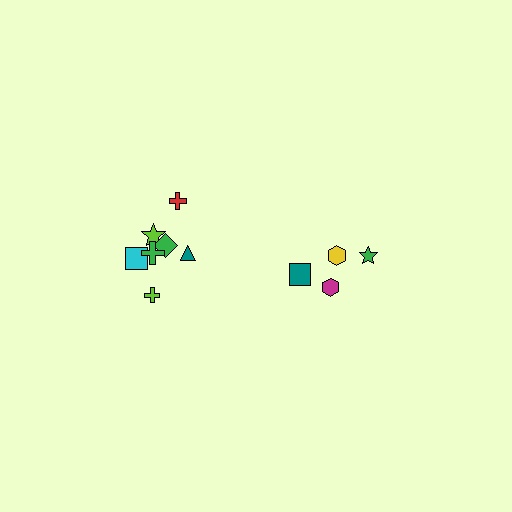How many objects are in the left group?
There are 7 objects.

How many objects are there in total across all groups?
There are 11 objects.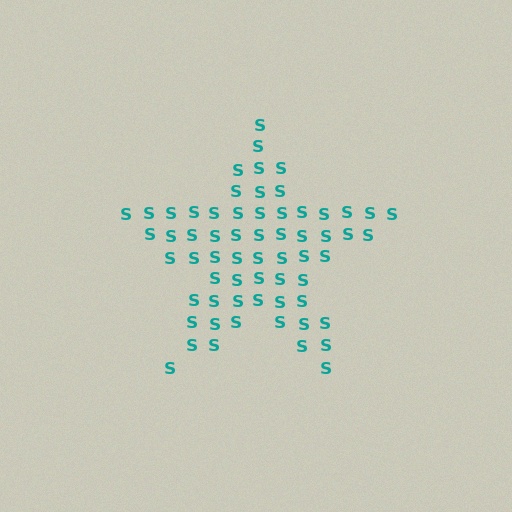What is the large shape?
The large shape is a star.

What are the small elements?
The small elements are letter S's.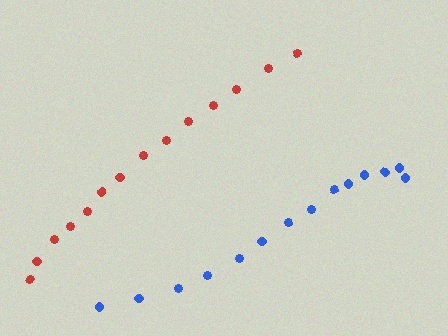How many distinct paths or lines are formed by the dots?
There are 2 distinct paths.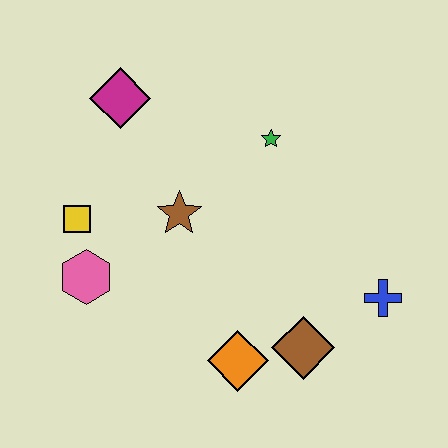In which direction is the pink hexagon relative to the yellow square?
The pink hexagon is below the yellow square.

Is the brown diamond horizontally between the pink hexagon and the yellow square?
No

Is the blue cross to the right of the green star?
Yes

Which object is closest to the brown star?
The yellow square is closest to the brown star.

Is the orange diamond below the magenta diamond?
Yes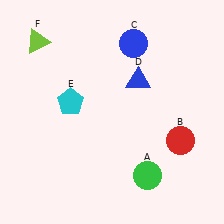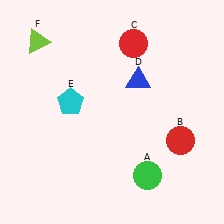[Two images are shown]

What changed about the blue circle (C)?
In Image 1, C is blue. In Image 2, it changed to red.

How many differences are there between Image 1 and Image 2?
There is 1 difference between the two images.